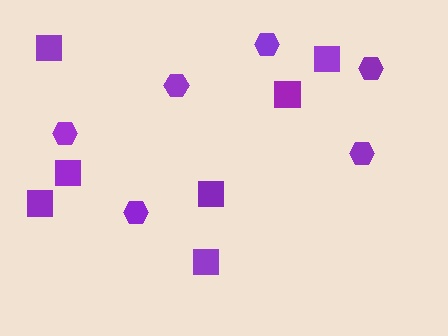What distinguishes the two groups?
There are 2 groups: one group of squares (7) and one group of hexagons (6).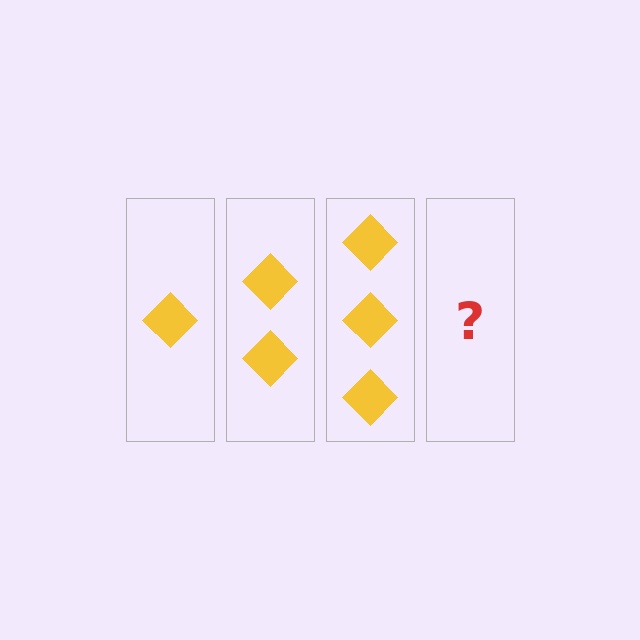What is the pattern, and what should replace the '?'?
The pattern is that each step adds one more diamond. The '?' should be 4 diamonds.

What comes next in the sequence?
The next element should be 4 diamonds.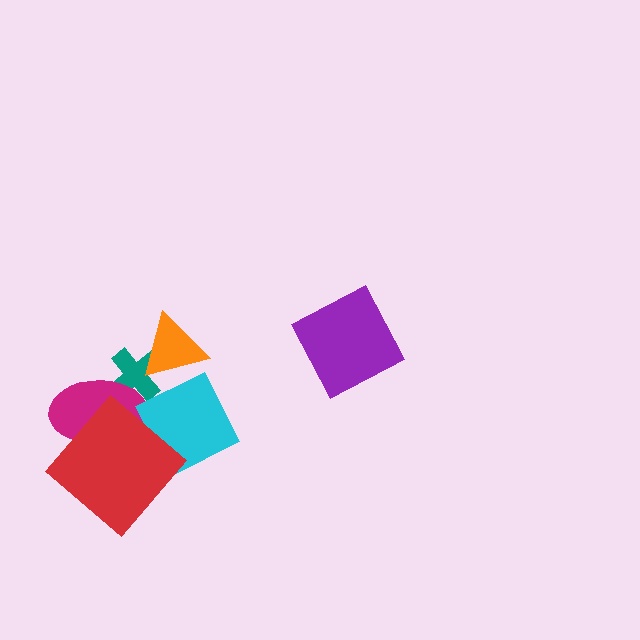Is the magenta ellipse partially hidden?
Yes, it is partially covered by another shape.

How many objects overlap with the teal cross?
2 objects overlap with the teal cross.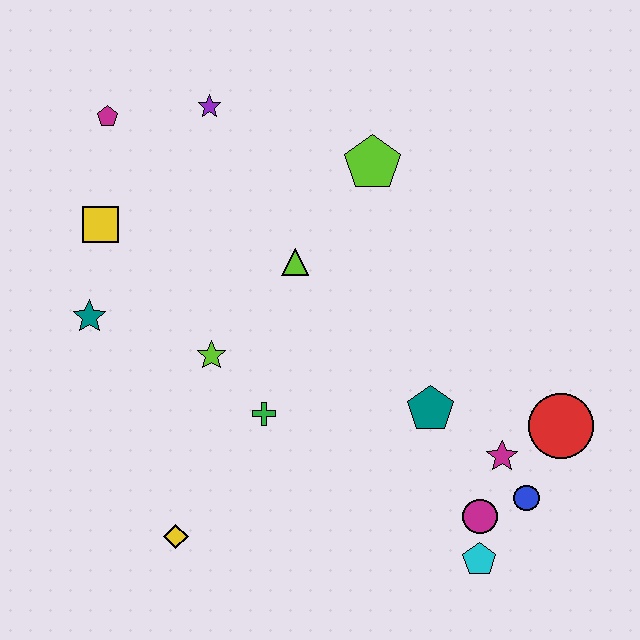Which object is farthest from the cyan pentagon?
The magenta pentagon is farthest from the cyan pentagon.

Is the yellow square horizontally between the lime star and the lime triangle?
No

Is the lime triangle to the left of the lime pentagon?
Yes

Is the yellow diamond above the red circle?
No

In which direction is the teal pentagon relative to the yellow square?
The teal pentagon is to the right of the yellow square.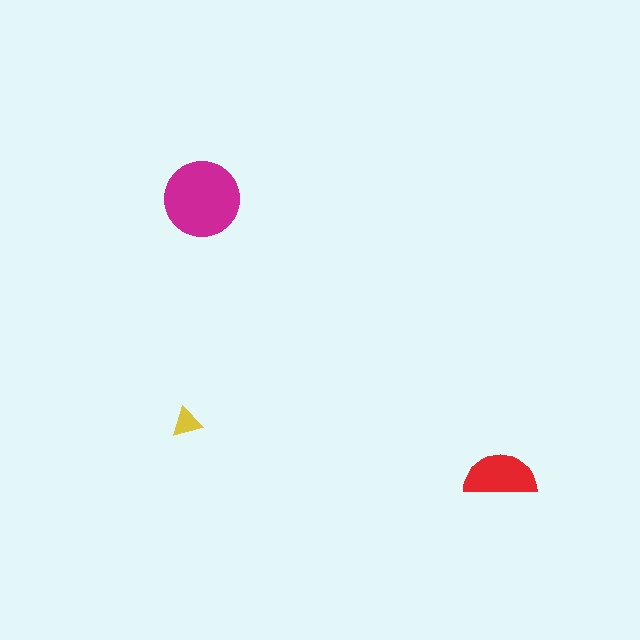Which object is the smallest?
The yellow triangle.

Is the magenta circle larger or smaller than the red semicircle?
Larger.